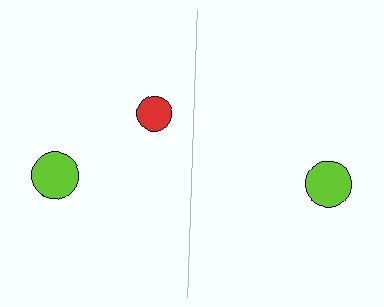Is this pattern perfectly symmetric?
No, the pattern is not perfectly symmetric. A red circle is missing from the right side.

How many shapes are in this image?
There are 3 shapes in this image.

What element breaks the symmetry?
A red circle is missing from the right side.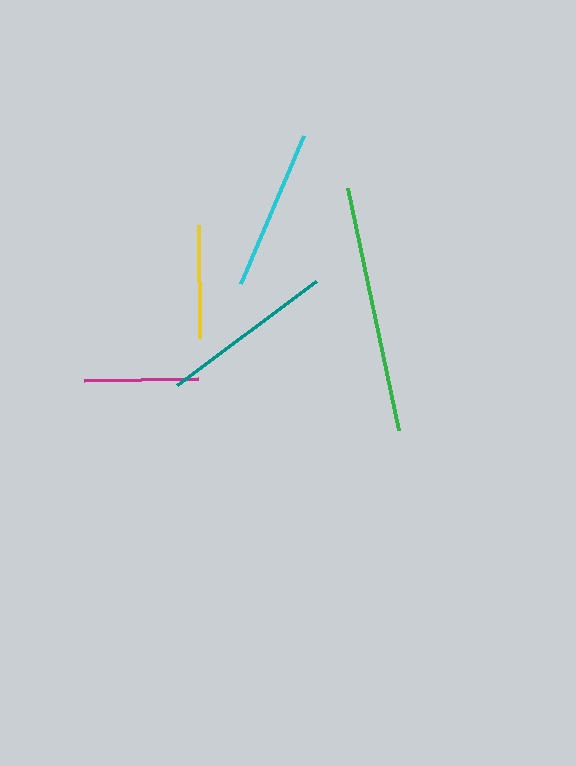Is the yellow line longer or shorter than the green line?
The green line is longer than the yellow line.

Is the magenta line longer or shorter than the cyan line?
The cyan line is longer than the magenta line.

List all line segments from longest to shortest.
From longest to shortest: green, teal, cyan, magenta, yellow.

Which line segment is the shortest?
The yellow line is the shortest at approximately 113 pixels.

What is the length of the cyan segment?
The cyan segment is approximately 160 pixels long.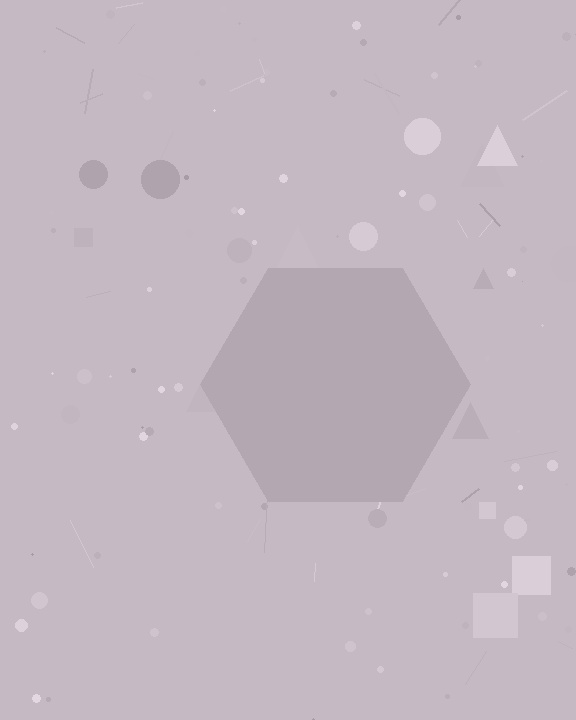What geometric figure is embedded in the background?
A hexagon is embedded in the background.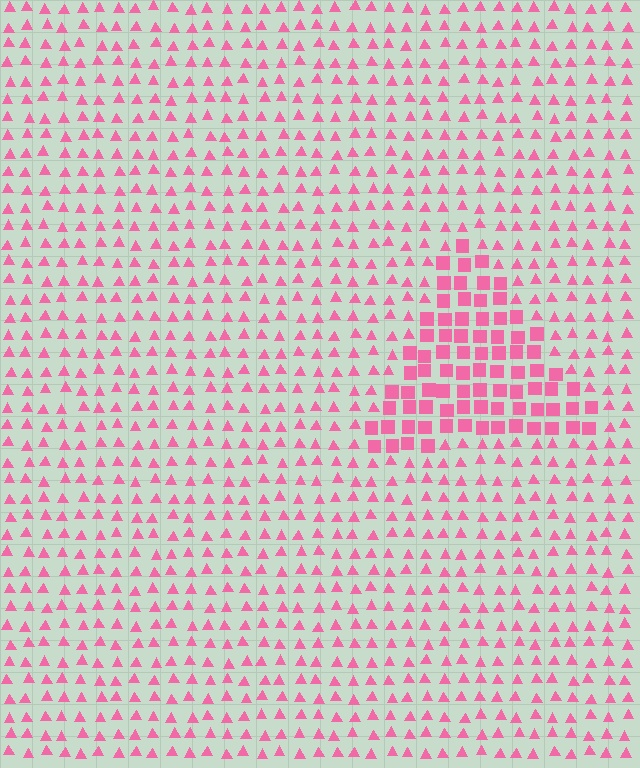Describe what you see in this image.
The image is filled with small pink elements arranged in a uniform grid. A triangle-shaped region contains squares, while the surrounding area contains triangles. The boundary is defined purely by the change in element shape.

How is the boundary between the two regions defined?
The boundary is defined by a change in element shape: squares inside vs. triangles outside. All elements share the same color and spacing.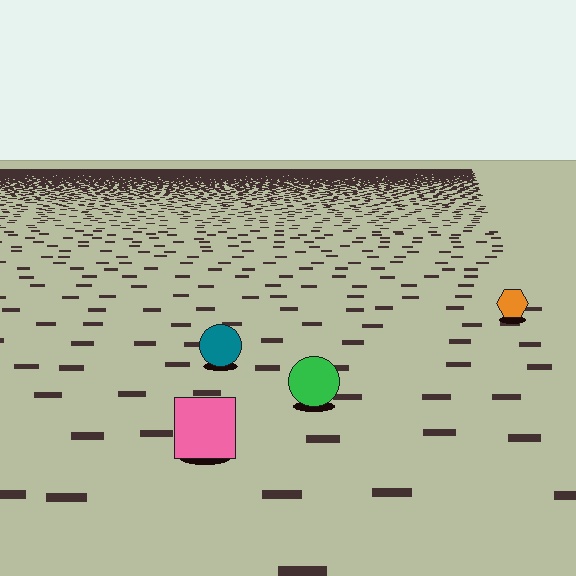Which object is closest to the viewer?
The pink square is closest. The texture marks near it are larger and more spread out.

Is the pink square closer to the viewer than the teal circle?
Yes. The pink square is closer — you can tell from the texture gradient: the ground texture is coarser near it.